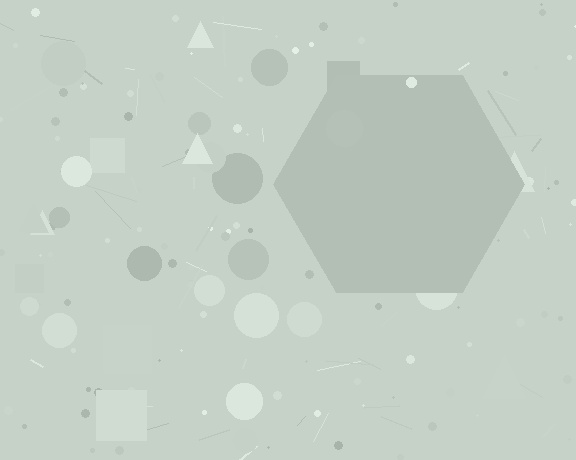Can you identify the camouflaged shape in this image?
The camouflaged shape is a hexagon.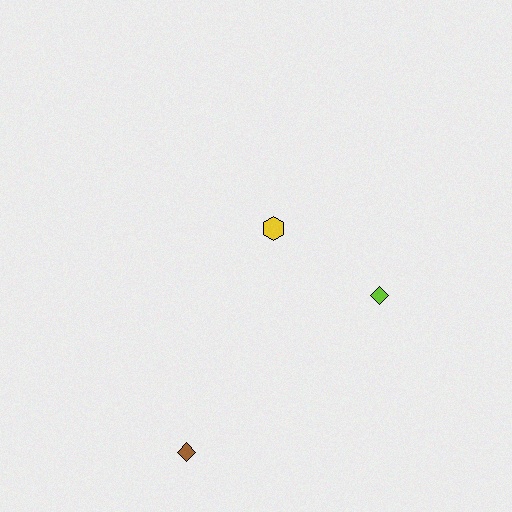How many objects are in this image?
There are 3 objects.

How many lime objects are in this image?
There is 1 lime object.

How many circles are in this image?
There are no circles.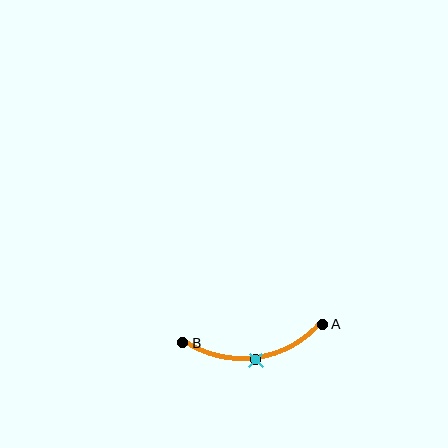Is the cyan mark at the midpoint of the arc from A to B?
Yes. The cyan mark lies on the arc at equal arc-length from both A and B — it is the arc midpoint.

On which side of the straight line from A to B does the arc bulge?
The arc bulges below the straight line connecting A and B.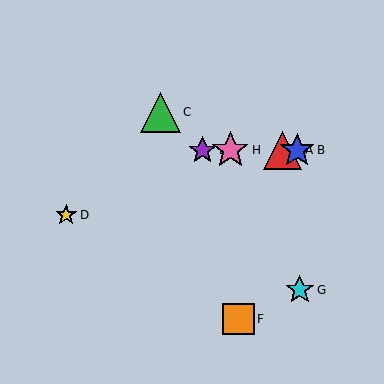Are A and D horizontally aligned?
No, A is at y≈150 and D is at y≈215.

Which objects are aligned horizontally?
Objects A, B, E, H are aligned horizontally.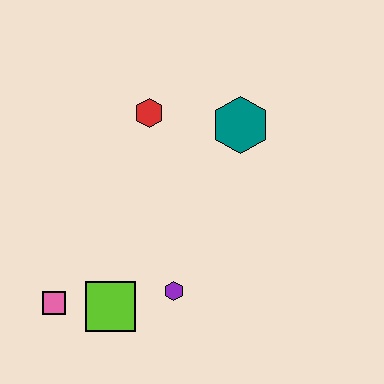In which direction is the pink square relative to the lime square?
The pink square is to the left of the lime square.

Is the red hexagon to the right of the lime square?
Yes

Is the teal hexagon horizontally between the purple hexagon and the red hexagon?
No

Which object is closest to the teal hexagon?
The red hexagon is closest to the teal hexagon.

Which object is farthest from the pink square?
The teal hexagon is farthest from the pink square.